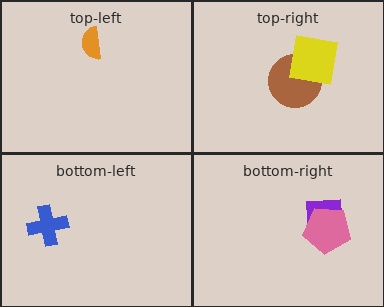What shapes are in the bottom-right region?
The purple square, the pink pentagon.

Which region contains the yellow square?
The top-right region.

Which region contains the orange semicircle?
The top-left region.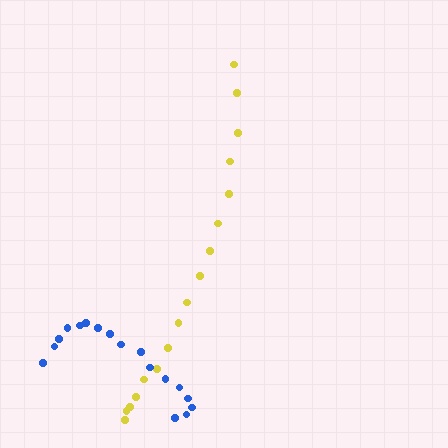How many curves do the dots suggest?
There are 2 distinct paths.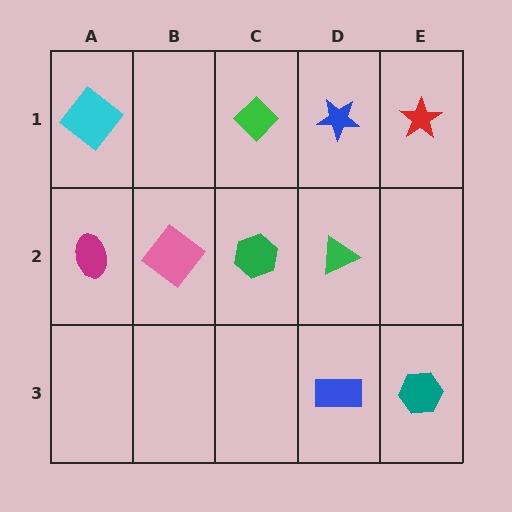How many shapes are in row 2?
4 shapes.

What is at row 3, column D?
A blue rectangle.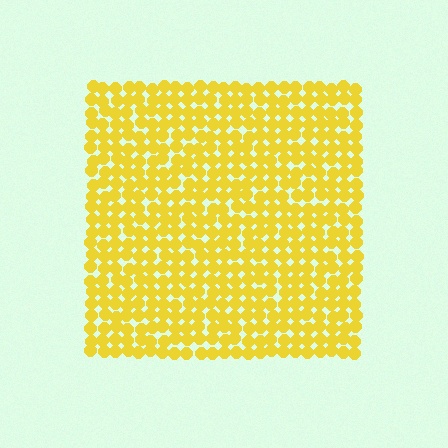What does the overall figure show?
The overall figure shows a square.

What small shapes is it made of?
It is made of small circles.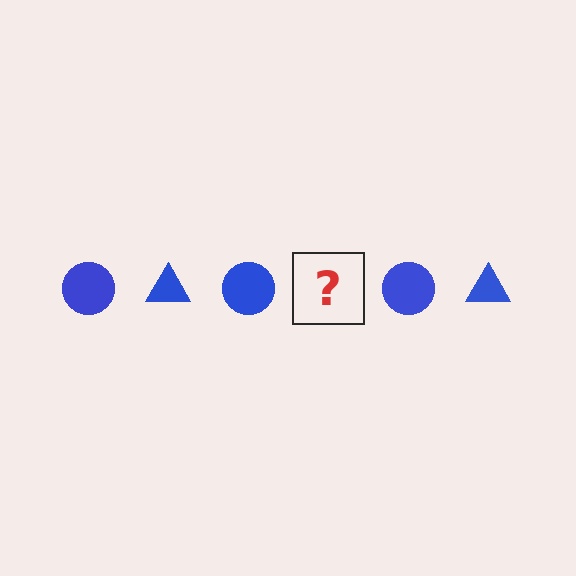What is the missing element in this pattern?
The missing element is a blue triangle.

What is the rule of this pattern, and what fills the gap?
The rule is that the pattern cycles through circle, triangle shapes in blue. The gap should be filled with a blue triangle.